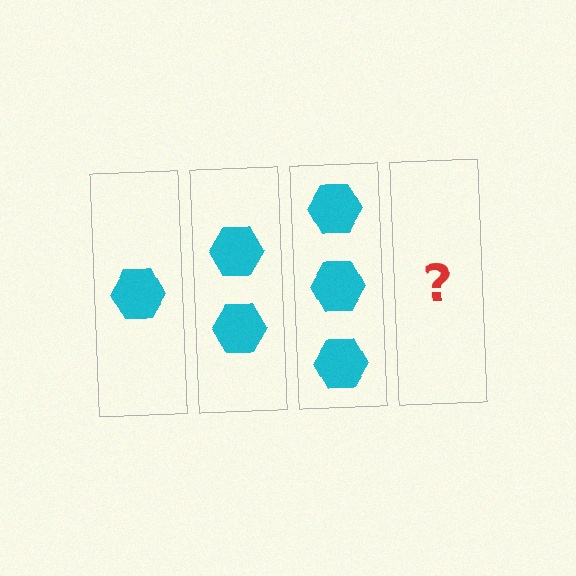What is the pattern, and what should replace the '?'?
The pattern is that each step adds one more hexagon. The '?' should be 4 hexagons.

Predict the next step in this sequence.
The next step is 4 hexagons.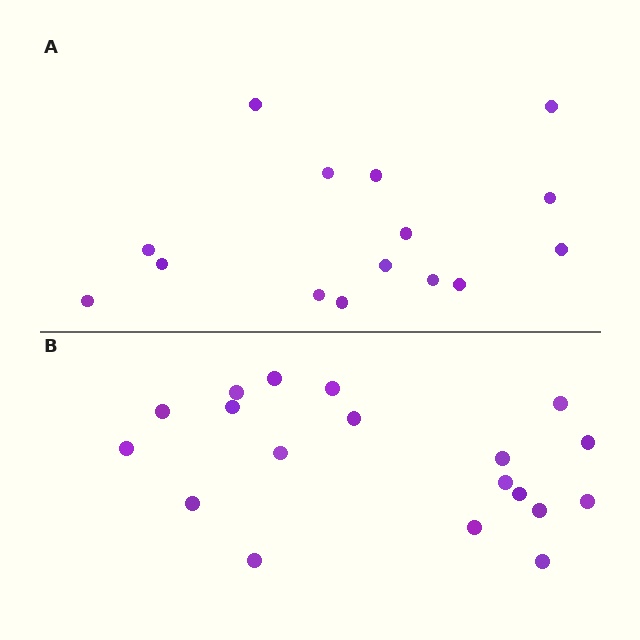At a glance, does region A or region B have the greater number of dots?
Region B (the bottom region) has more dots.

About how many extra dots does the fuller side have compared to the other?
Region B has about 4 more dots than region A.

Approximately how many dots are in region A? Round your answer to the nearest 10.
About 20 dots. (The exact count is 15, which rounds to 20.)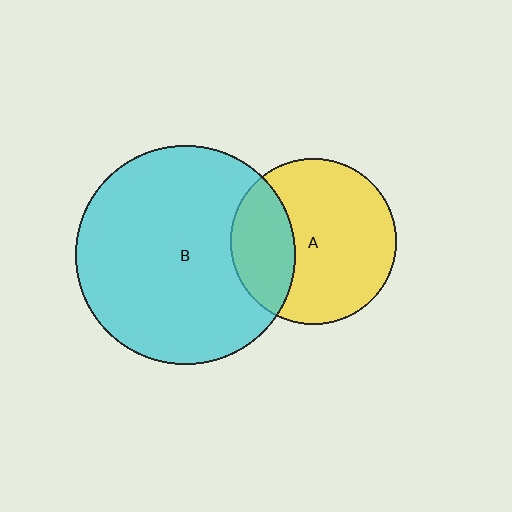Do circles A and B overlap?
Yes.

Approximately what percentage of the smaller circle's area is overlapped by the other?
Approximately 30%.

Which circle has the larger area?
Circle B (cyan).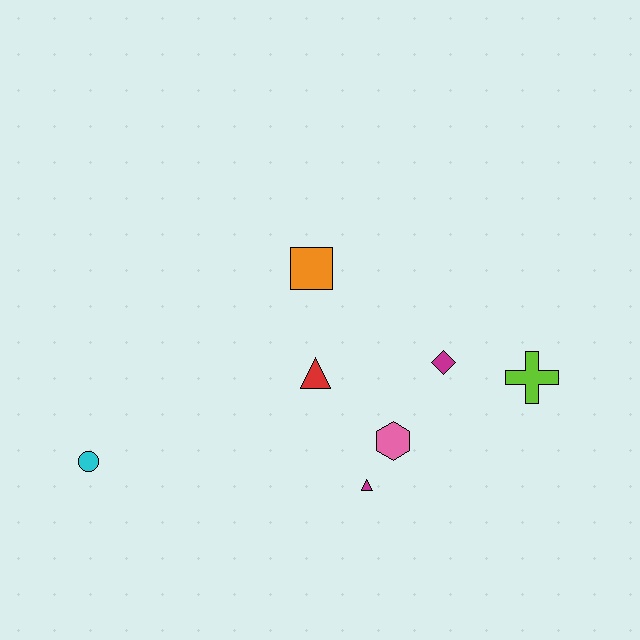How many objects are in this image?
There are 7 objects.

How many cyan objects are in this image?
There is 1 cyan object.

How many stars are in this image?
There are no stars.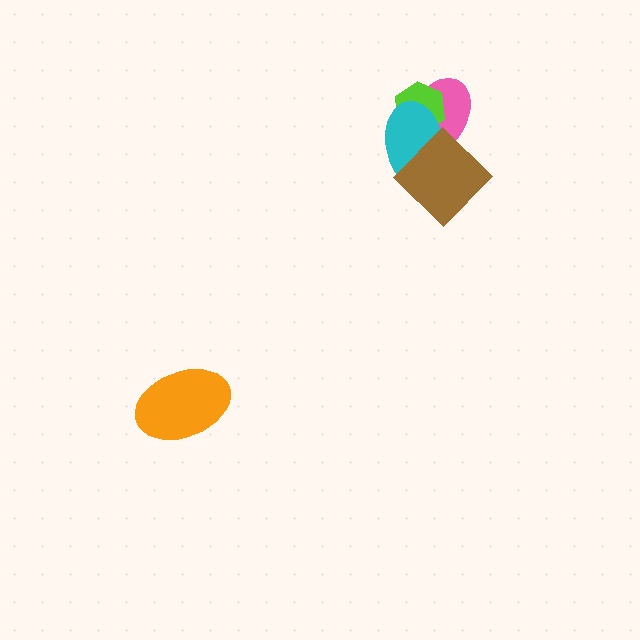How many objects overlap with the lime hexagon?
2 objects overlap with the lime hexagon.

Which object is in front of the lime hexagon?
The cyan ellipse is in front of the lime hexagon.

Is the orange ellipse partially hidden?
No, no other shape covers it.